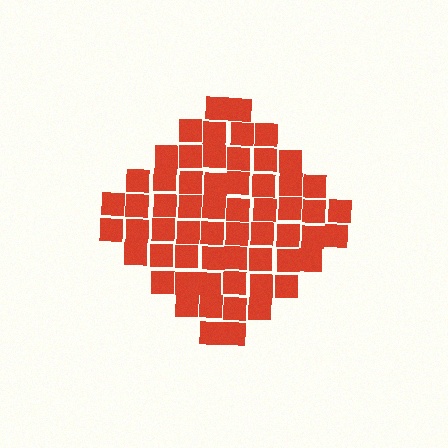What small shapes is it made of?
It is made of small squares.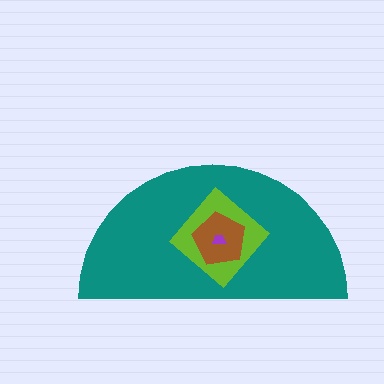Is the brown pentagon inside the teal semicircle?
Yes.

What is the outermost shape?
The teal semicircle.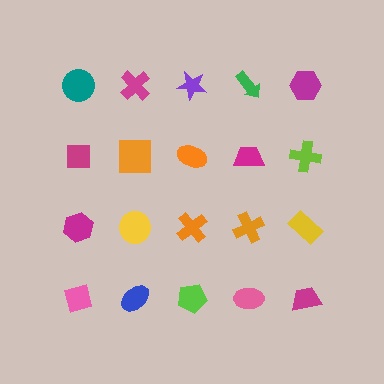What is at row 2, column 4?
A magenta trapezoid.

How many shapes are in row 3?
5 shapes.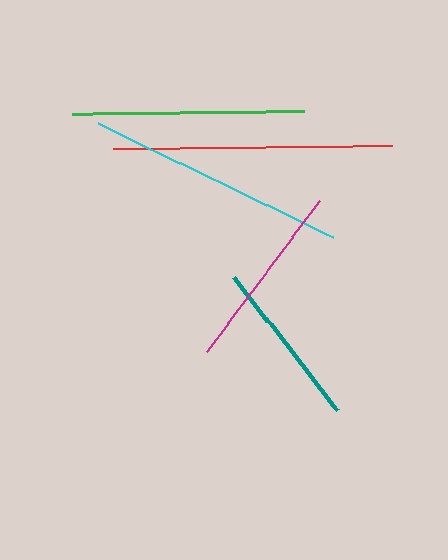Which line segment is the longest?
The red line is the longest at approximately 280 pixels.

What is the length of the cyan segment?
The cyan segment is approximately 261 pixels long.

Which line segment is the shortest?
The teal line is the shortest at approximately 168 pixels.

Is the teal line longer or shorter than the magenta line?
The magenta line is longer than the teal line.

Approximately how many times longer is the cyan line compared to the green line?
The cyan line is approximately 1.1 times the length of the green line.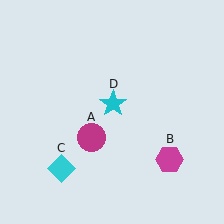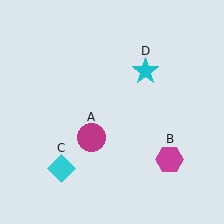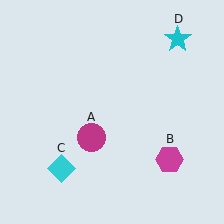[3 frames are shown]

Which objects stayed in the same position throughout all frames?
Magenta circle (object A) and magenta hexagon (object B) and cyan diamond (object C) remained stationary.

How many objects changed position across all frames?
1 object changed position: cyan star (object D).